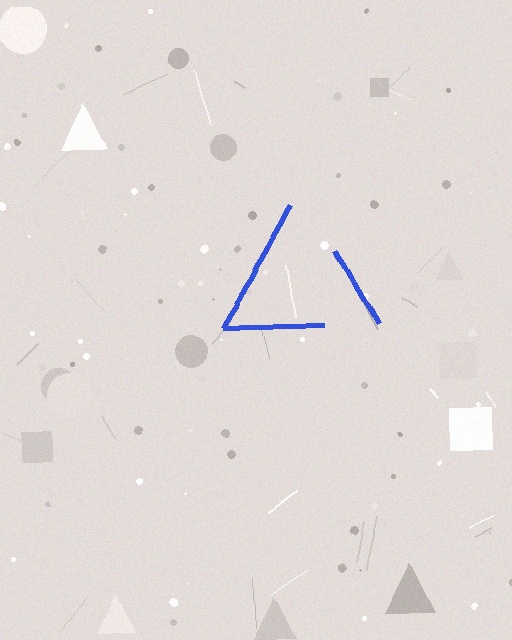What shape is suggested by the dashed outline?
The dashed outline suggests a triangle.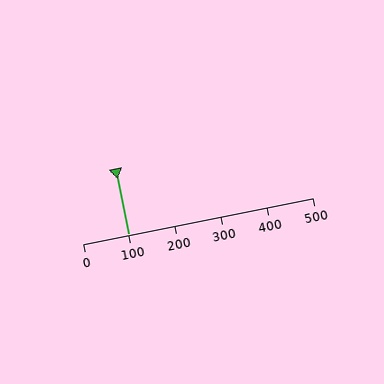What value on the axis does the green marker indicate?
The marker indicates approximately 100.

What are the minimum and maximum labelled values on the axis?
The axis runs from 0 to 500.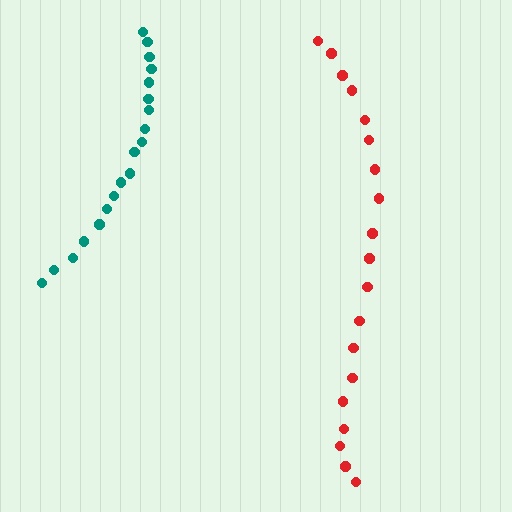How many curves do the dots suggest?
There are 2 distinct paths.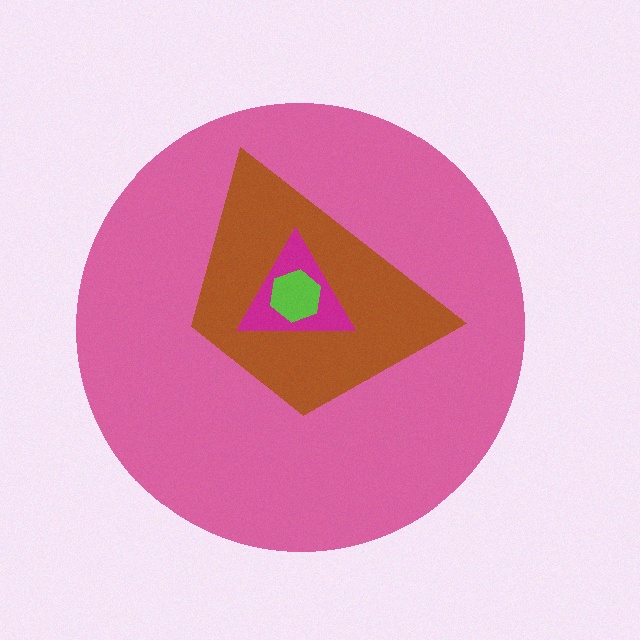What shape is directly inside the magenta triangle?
The lime hexagon.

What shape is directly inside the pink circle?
The brown trapezoid.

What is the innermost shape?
The lime hexagon.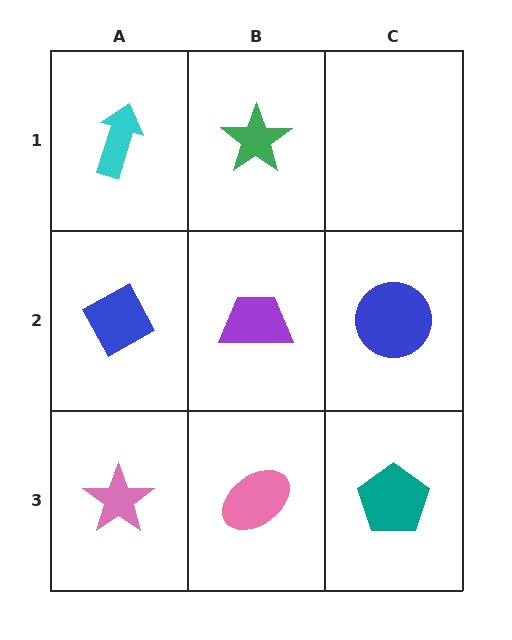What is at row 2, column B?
A purple trapezoid.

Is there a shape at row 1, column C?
No, that cell is empty.